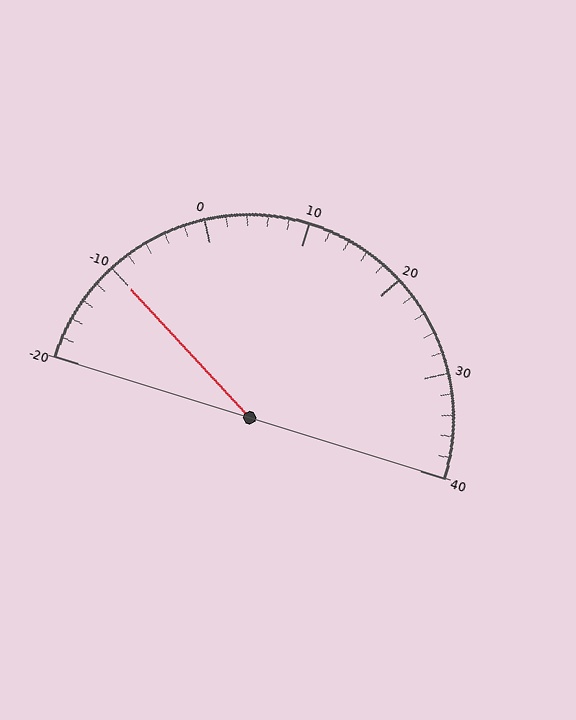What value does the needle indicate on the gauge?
The needle indicates approximately -10.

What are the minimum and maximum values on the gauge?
The gauge ranges from -20 to 40.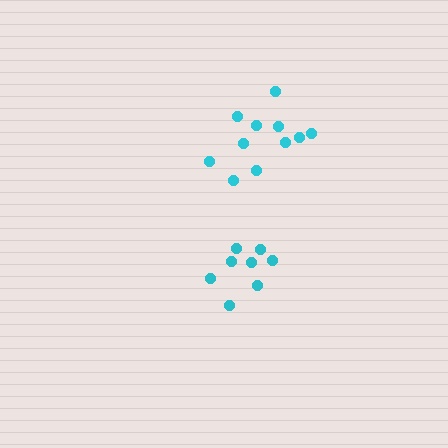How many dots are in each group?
Group 1: 11 dots, Group 2: 8 dots (19 total).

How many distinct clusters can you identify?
There are 2 distinct clusters.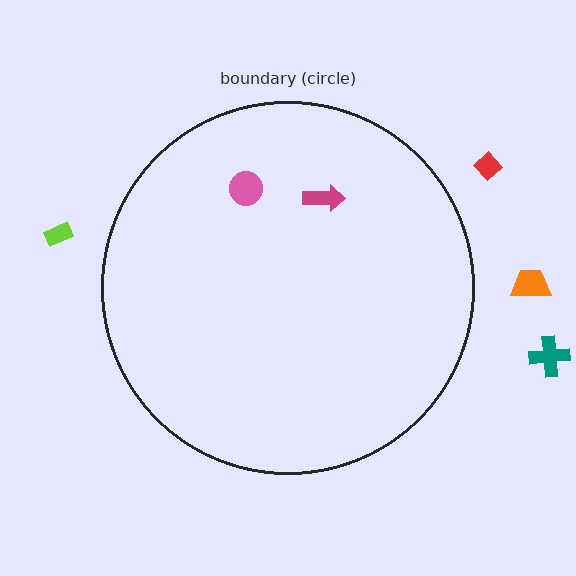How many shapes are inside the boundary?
2 inside, 4 outside.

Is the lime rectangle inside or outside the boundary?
Outside.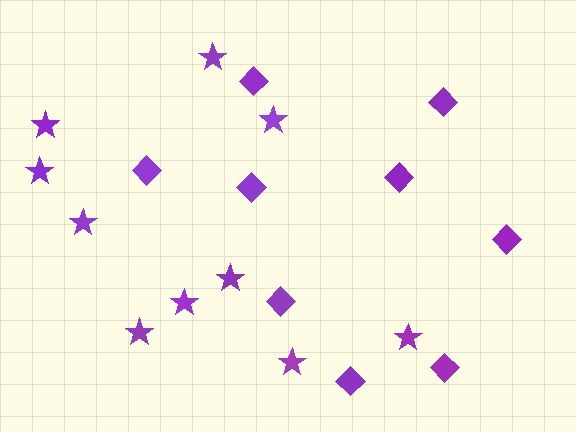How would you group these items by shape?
There are 2 groups: one group of stars (10) and one group of diamonds (9).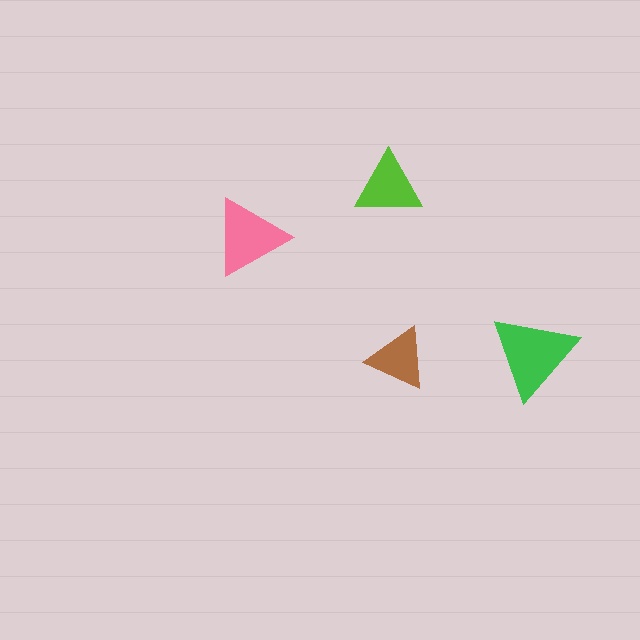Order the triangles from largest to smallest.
the green one, the pink one, the lime one, the brown one.